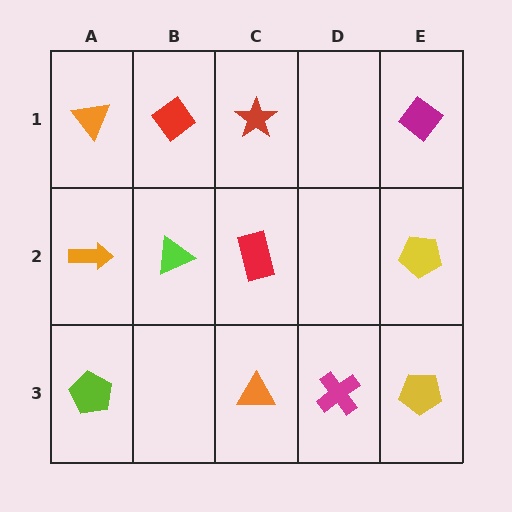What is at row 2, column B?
A lime triangle.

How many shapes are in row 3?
4 shapes.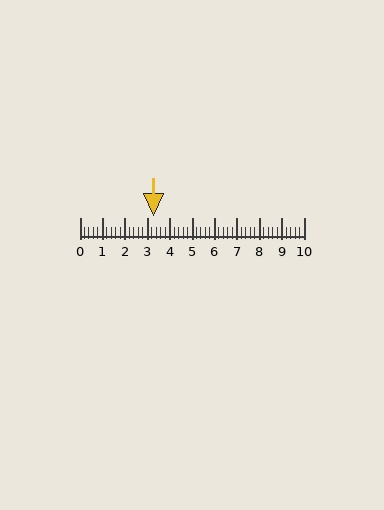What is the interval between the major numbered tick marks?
The major tick marks are spaced 1 units apart.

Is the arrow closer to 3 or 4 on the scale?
The arrow is closer to 3.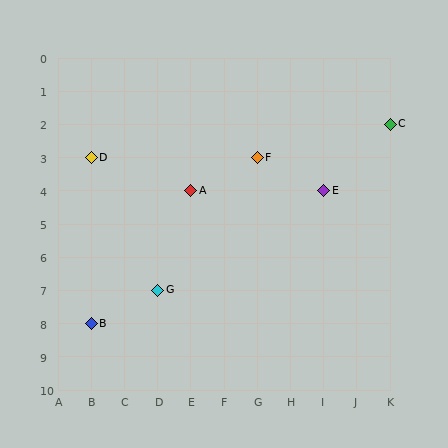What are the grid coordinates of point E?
Point E is at grid coordinates (I, 4).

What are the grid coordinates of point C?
Point C is at grid coordinates (K, 2).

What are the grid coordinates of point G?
Point G is at grid coordinates (D, 7).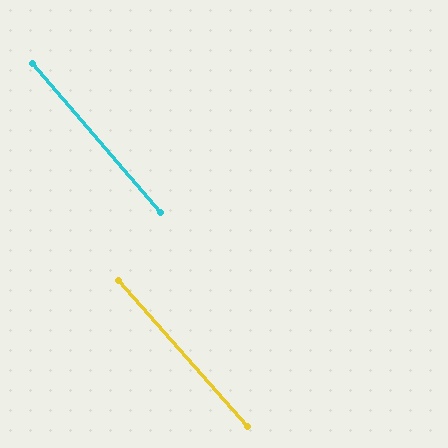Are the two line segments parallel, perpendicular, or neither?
Parallel — their directions differ by only 0.8°.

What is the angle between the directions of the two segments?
Approximately 1 degree.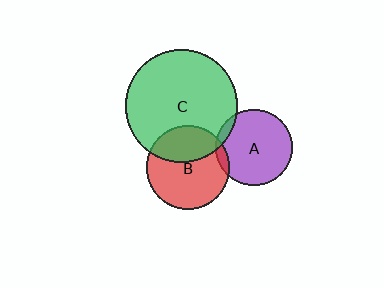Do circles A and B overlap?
Yes.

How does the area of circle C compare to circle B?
Approximately 1.8 times.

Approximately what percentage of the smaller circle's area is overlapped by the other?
Approximately 5%.